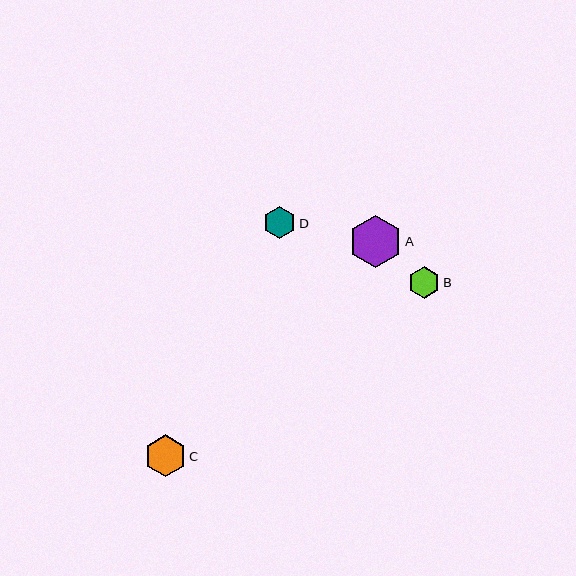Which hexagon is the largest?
Hexagon A is the largest with a size of approximately 52 pixels.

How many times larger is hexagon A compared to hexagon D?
Hexagon A is approximately 1.6 times the size of hexagon D.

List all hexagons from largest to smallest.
From largest to smallest: A, C, B, D.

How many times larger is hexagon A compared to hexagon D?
Hexagon A is approximately 1.6 times the size of hexagon D.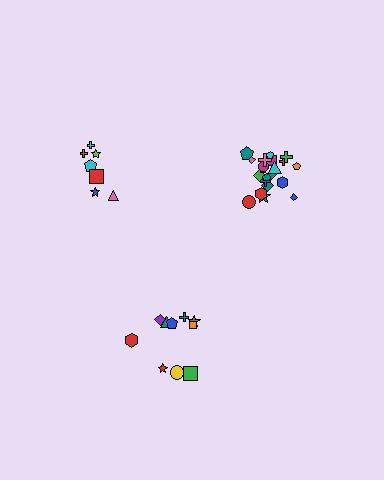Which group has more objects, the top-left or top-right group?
The top-right group.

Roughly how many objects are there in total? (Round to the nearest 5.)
Roughly 40 objects in total.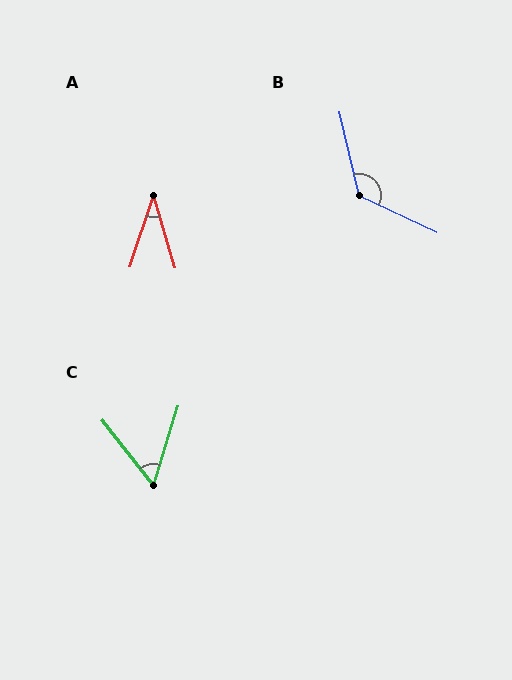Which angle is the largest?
B, at approximately 129 degrees.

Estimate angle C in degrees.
Approximately 55 degrees.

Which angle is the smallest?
A, at approximately 34 degrees.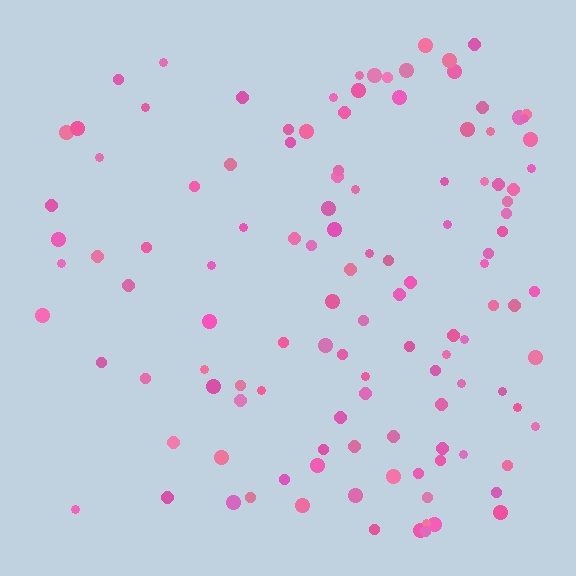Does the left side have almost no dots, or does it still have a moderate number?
Still a moderate number, just noticeably fewer than the right.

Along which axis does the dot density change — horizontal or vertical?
Horizontal.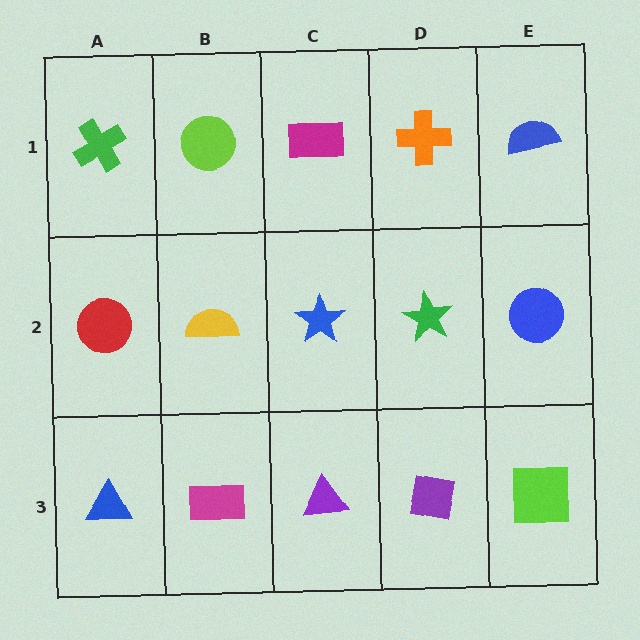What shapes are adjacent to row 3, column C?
A blue star (row 2, column C), a magenta rectangle (row 3, column B), a purple square (row 3, column D).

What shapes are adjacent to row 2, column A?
A green cross (row 1, column A), a blue triangle (row 3, column A), a yellow semicircle (row 2, column B).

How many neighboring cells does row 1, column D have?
3.